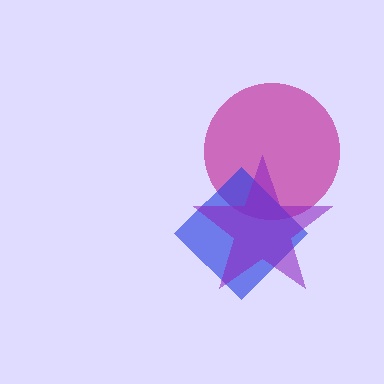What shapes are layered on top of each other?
The layered shapes are: a magenta circle, a blue diamond, a purple star.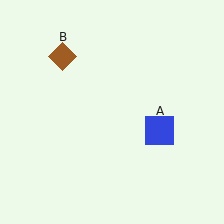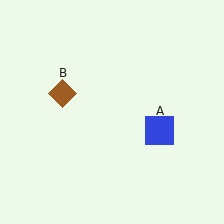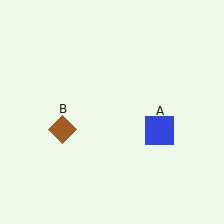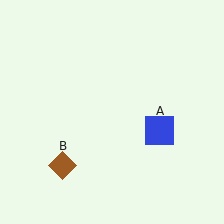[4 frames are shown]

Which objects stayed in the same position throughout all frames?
Blue square (object A) remained stationary.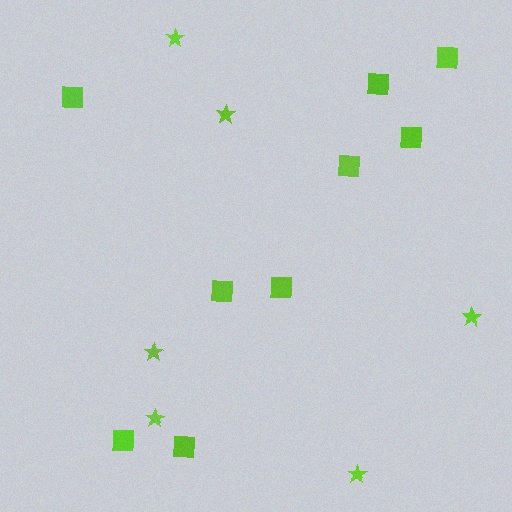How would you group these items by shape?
There are 2 groups: one group of squares (9) and one group of stars (6).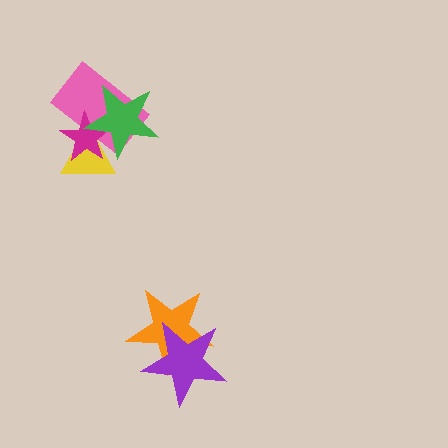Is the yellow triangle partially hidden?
Yes, it is partially covered by another shape.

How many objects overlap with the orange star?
1 object overlaps with the orange star.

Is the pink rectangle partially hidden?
Yes, it is partially covered by another shape.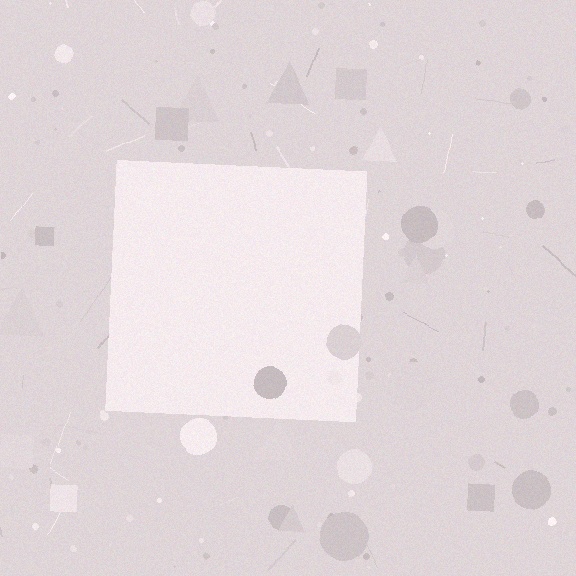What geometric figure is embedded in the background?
A square is embedded in the background.